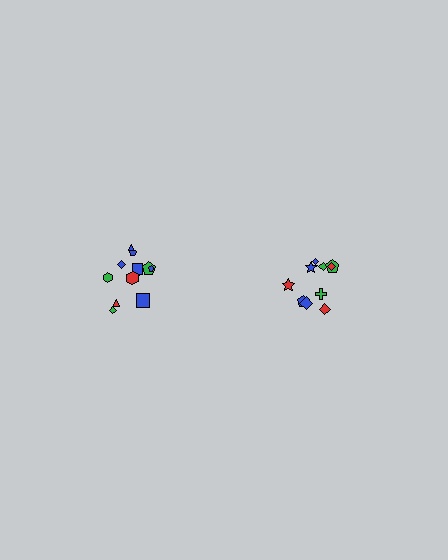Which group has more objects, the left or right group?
The left group.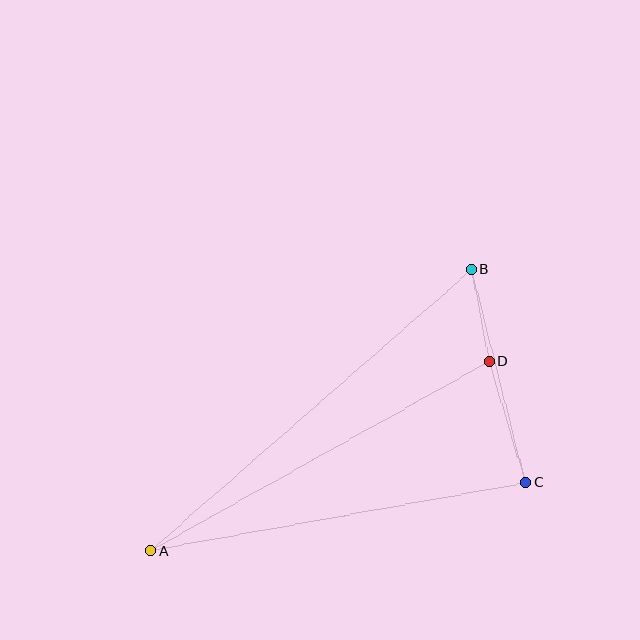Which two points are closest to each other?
Points B and D are closest to each other.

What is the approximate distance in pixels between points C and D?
The distance between C and D is approximately 127 pixels.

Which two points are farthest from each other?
Points A and B are farthest from each other.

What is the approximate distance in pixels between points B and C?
The distance between B and C is approximately 220 pixels.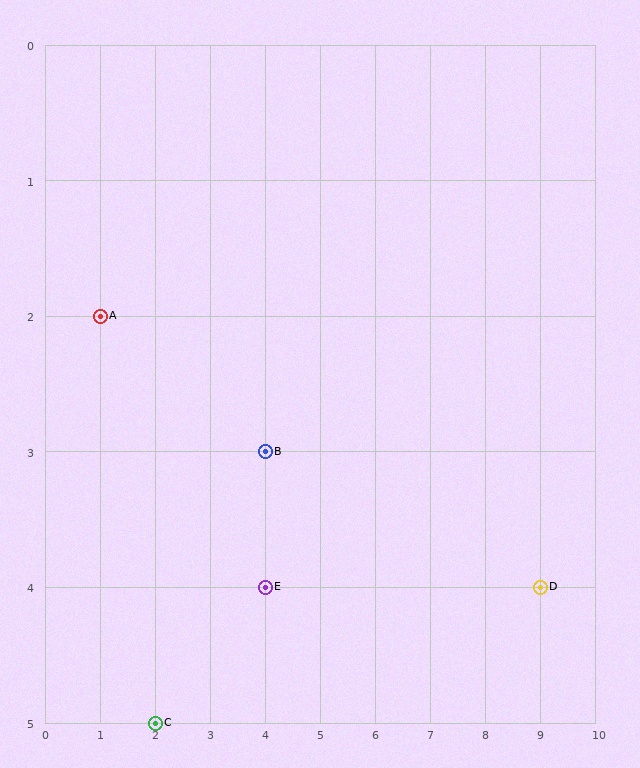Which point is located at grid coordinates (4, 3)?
Point B is at (4, 3).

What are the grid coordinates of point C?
Point C is at grid coordinates (2, 5).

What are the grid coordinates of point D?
Point D is at grid coordinates (9, 4).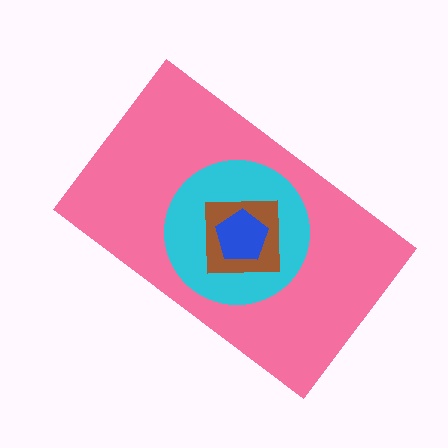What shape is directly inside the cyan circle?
The brown square.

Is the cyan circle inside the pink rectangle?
Yes.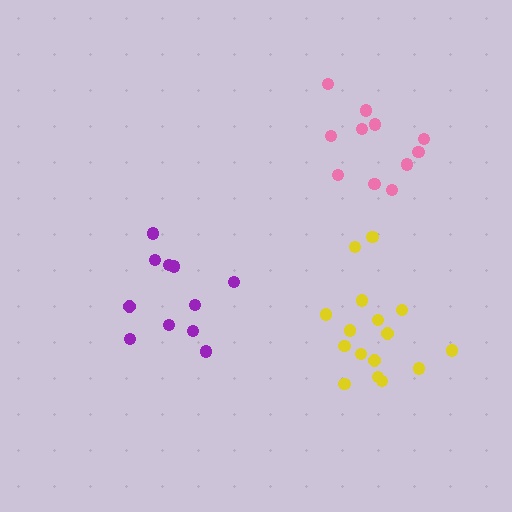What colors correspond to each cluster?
The clusters are colored: yellow, purple, pink.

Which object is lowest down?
The yellow cluster is bottommost.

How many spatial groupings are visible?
There are 3 spatial groupings.